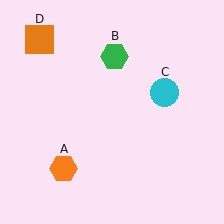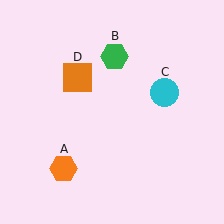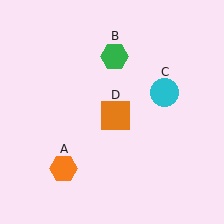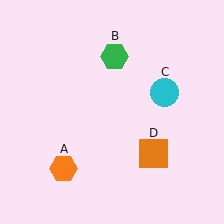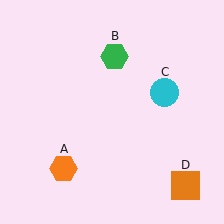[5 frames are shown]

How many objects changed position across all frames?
1 object changed position: orange square (object D).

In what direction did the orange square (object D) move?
The orange square (object D) moved down and to the right.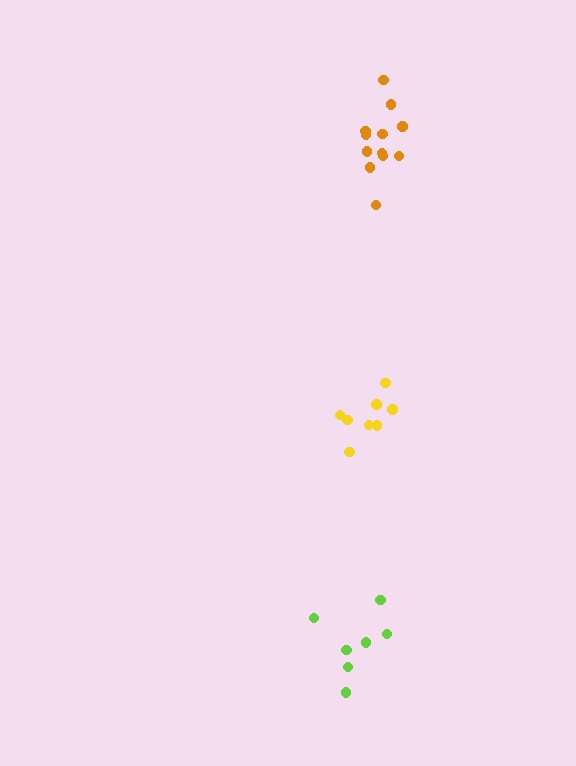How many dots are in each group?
Group 1: 8 dots, Group 2: 12 dots, Group 3: 7 dots (27 total).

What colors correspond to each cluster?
The clusters are colored: yellow, orange, lime.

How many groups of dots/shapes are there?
There are 3 groups.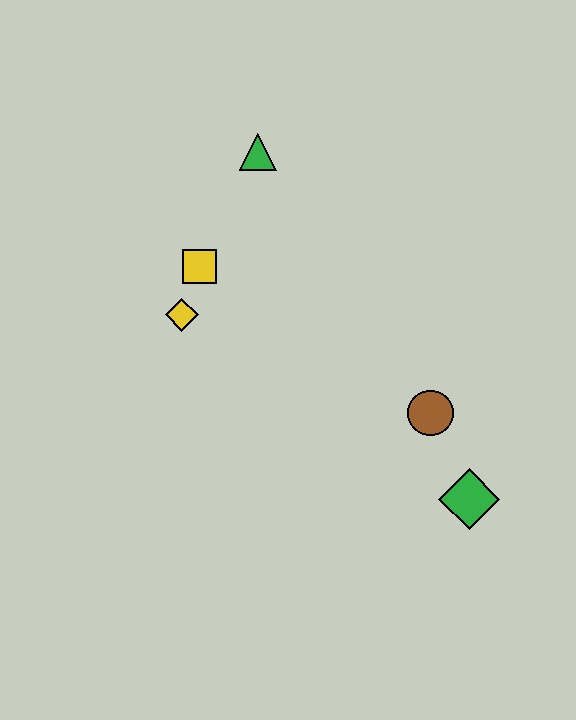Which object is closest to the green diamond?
The brown circle is closest to the green diamond.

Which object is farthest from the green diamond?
The green triangle is farthest from the green diamond.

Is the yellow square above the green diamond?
Yes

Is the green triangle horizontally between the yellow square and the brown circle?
Yes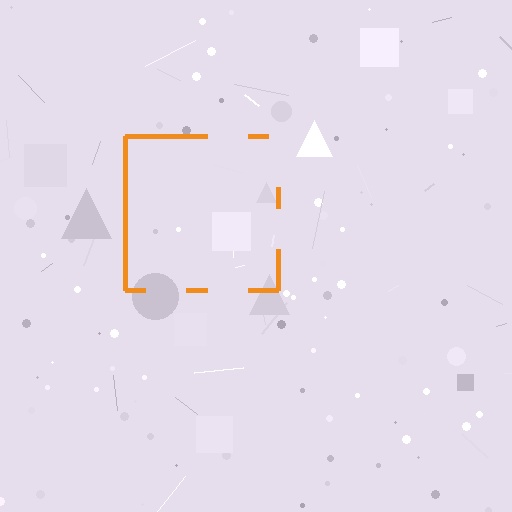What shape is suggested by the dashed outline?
The dashed outline suggests a square.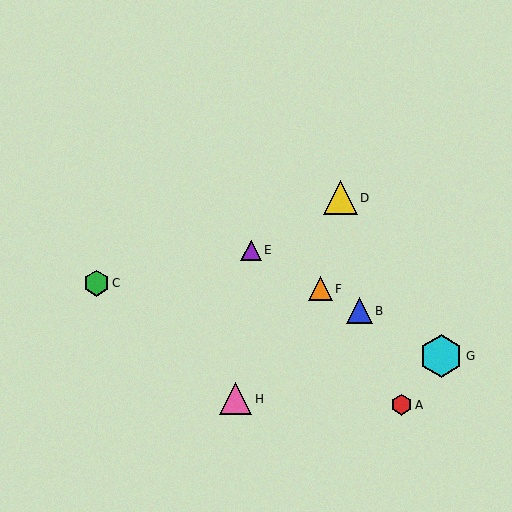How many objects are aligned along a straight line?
4 objects (B, E, F, G) are aligned along a straight line.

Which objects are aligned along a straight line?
Objects B, E, F, G are aligned along a straight line.